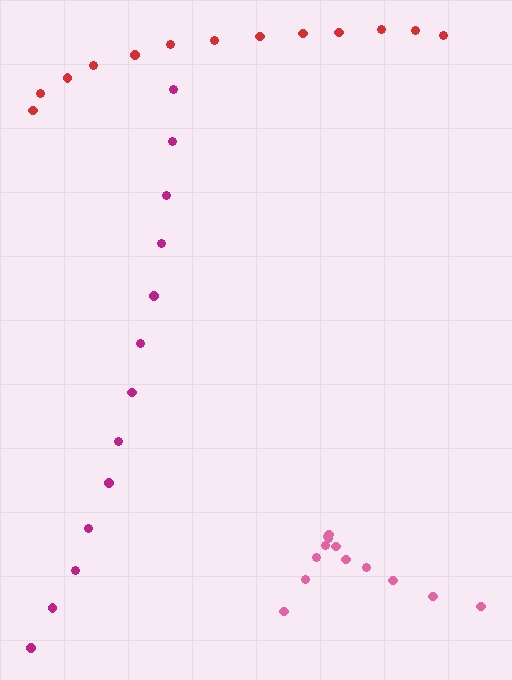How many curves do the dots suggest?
There are 3 distinct paths.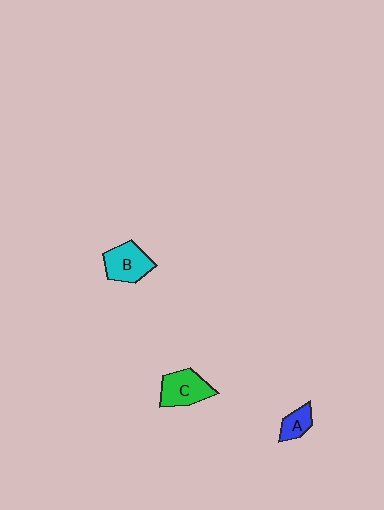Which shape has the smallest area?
Shape A (blue).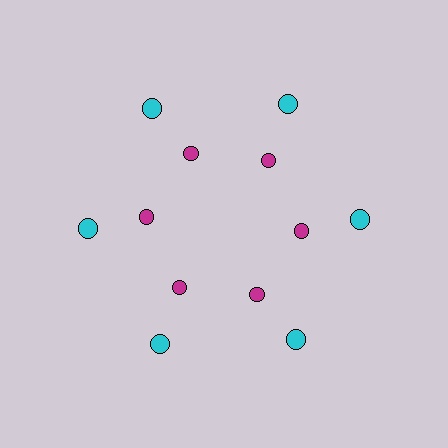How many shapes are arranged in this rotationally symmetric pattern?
There are 12 shapes, arranged in 6 groups of 2.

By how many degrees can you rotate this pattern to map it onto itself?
The pattern maps onto itself every 60 degrees of rotation.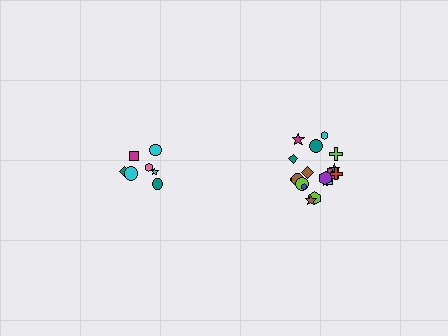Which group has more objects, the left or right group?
The right group.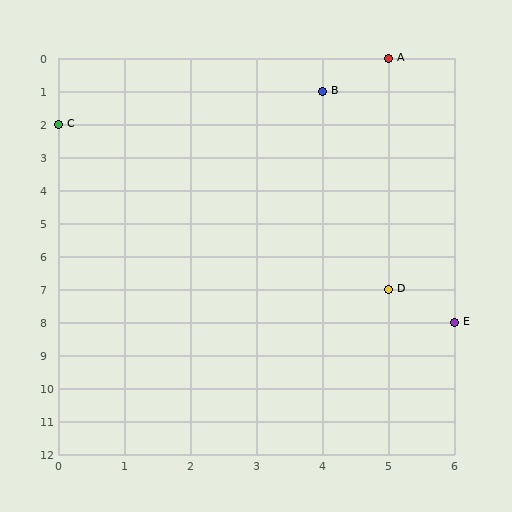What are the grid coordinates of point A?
Point A is at grid coordinates (5, 0).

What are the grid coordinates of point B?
Point B is at grid coordinates (4, 1).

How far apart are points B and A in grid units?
Points B and A are 1 column and 1 row apart (about 1.4 grid units diagonally).